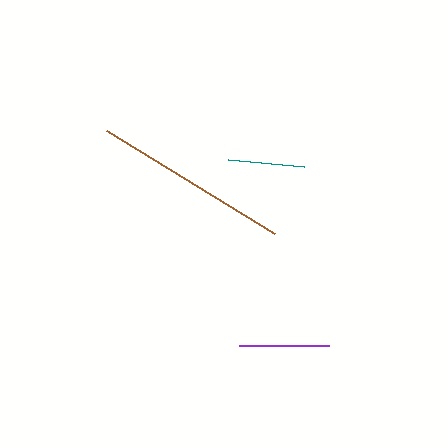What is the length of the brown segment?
The brown segment is approximately 196 pixels long.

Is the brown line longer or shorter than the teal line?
The brown line is longer than the teal line.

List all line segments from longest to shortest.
From longest to shortest: brown, purple, teal.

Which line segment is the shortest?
The teal line is the shortest at approximately 77 pixels.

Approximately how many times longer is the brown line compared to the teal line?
The brown line is approximately 2.6 times the length of the teal line.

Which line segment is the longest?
The brown line is the longest at approximately 196 pixels.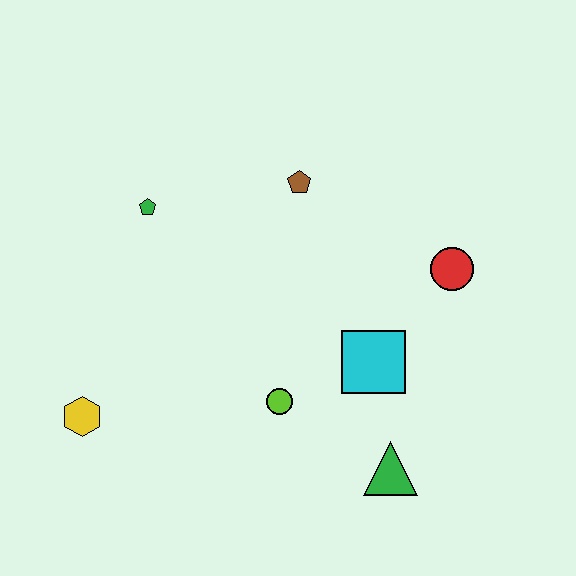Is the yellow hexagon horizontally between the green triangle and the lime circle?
No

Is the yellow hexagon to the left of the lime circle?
Yes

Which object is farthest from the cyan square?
The yellow hexagon is farthest from the cyan square.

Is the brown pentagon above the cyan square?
Yes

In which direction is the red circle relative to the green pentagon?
The red circle is to the right of the green pentagon.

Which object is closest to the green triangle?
The cyan square is closest to the green triangle.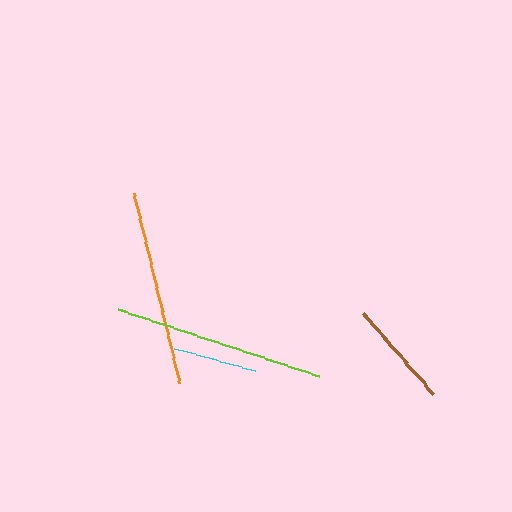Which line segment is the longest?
The lime line is the longest at approximately 212 pixels.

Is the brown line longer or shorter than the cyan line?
The brown line is longer than the cyan line.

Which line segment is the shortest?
The cyan line is the shortest at approximately 84 pixels.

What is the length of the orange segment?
The orange segment is approximately 196 pixels long.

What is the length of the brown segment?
The brown segment is approximately 108 pixels long.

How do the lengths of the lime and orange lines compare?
The lime and orange lines are approximately the same length.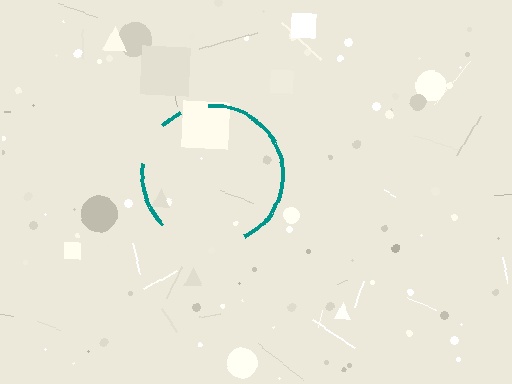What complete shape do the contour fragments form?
The contour fragments form a circle.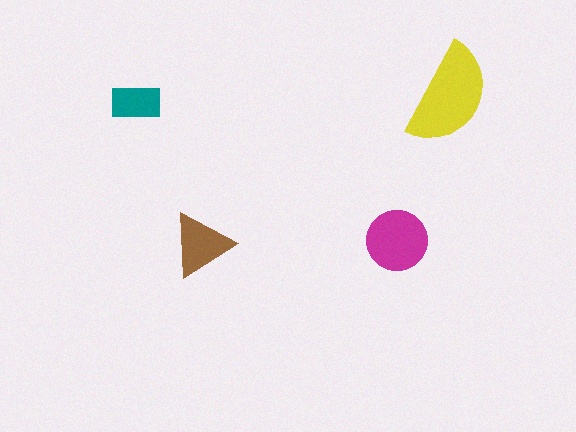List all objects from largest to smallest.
The yellow semicircle, the magenta circle, the brown triangle, the teal rectangle.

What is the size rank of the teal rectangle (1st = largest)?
4th.